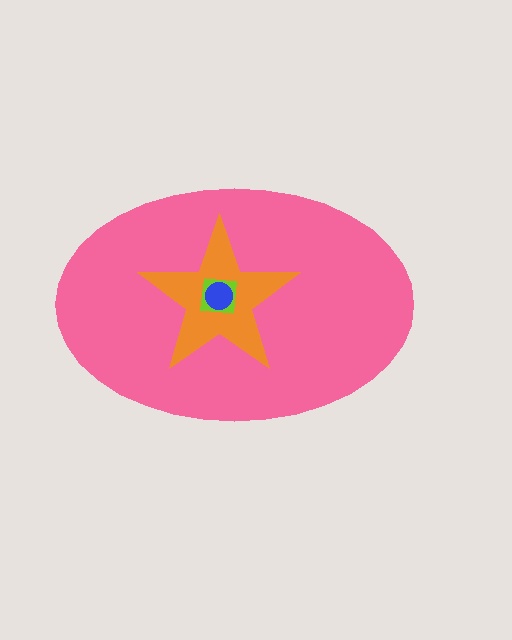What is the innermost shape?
The blue circle.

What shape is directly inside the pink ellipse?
The orange star.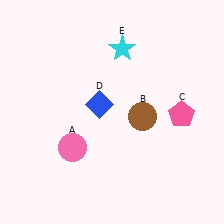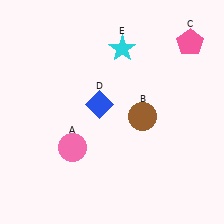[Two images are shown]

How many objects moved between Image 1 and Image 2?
1 object moved between the two images.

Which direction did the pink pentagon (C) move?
The pink pentagon (C) moved up.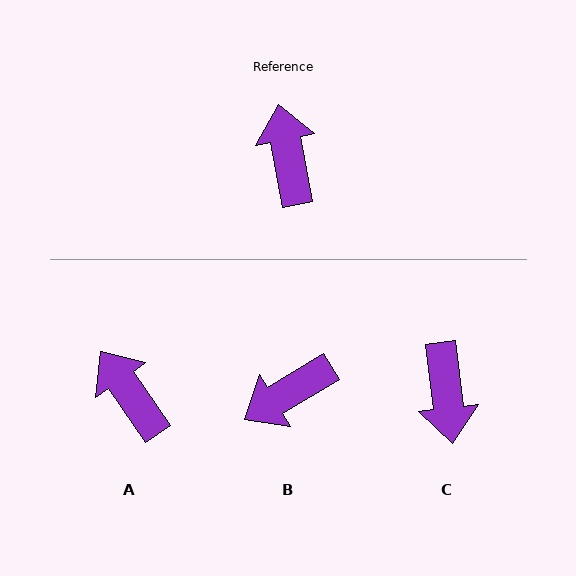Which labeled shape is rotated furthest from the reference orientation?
C, about 176 degrees away.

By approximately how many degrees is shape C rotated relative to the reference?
Approximately 176 degrees counter-clockwise.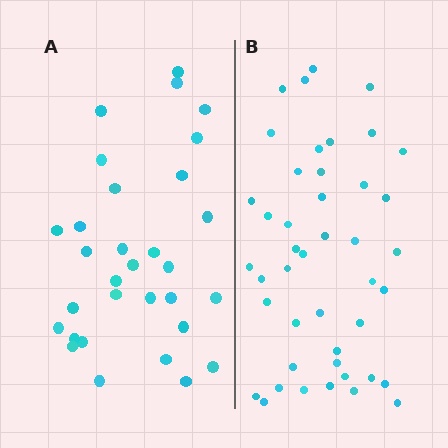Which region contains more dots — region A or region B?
Region B (the right region) has more dots.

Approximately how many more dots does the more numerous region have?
Region B has approximately 15 more dots than region A.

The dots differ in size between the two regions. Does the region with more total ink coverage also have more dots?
No. Region A has more total ink coverage because its dots are larger, but region B actually contains more individual dots. Total area can be misleading — the number of items is what matters here.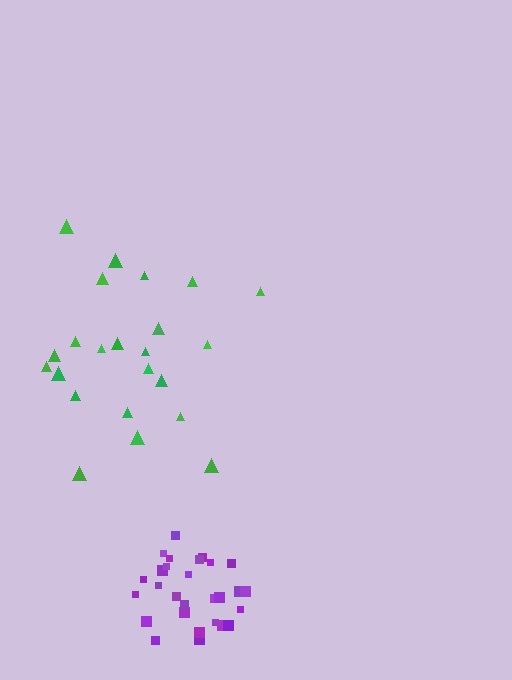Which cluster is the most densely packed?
Purple.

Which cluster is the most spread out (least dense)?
Green.